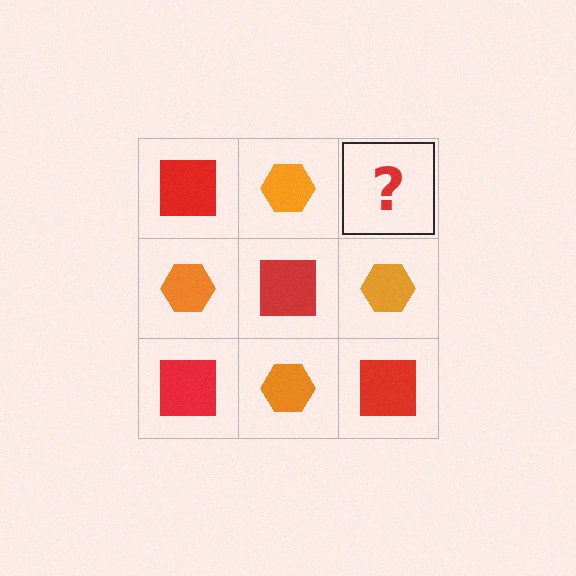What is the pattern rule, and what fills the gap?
The rule is that it alternates red square and orange hexagon in a checkerboard pattern. The gap should be filled with a red square.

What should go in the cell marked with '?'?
The missing cell should contain a red square.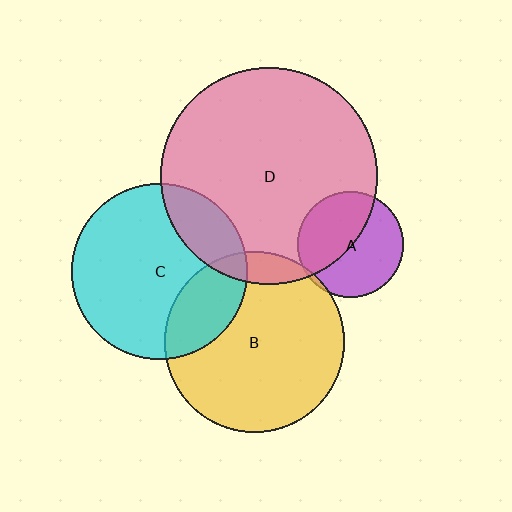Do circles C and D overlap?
Yes.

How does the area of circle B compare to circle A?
Approximately 2.9 times.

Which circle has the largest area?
Circle D (pink).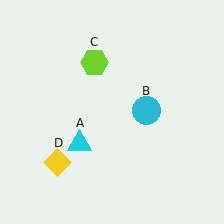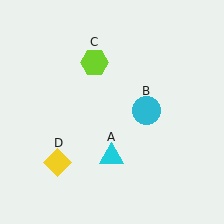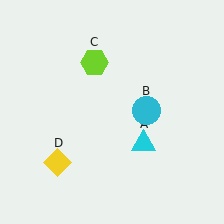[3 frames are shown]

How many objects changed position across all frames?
1 object changed position: cyan triangle (object A).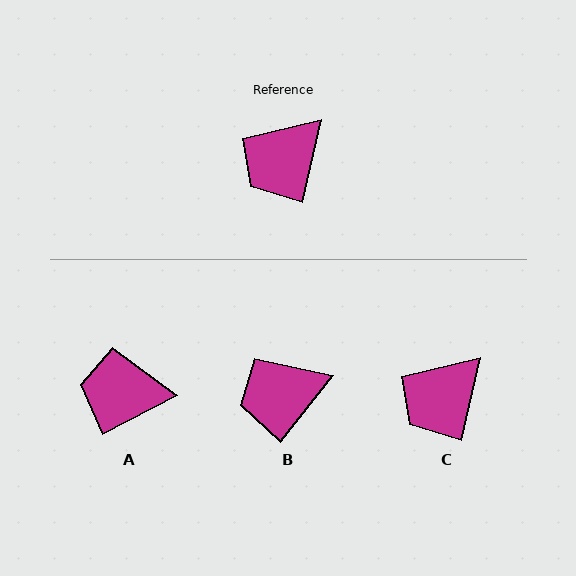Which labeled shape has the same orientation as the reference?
C.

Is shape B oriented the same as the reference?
No, it is off by about 25 degrees.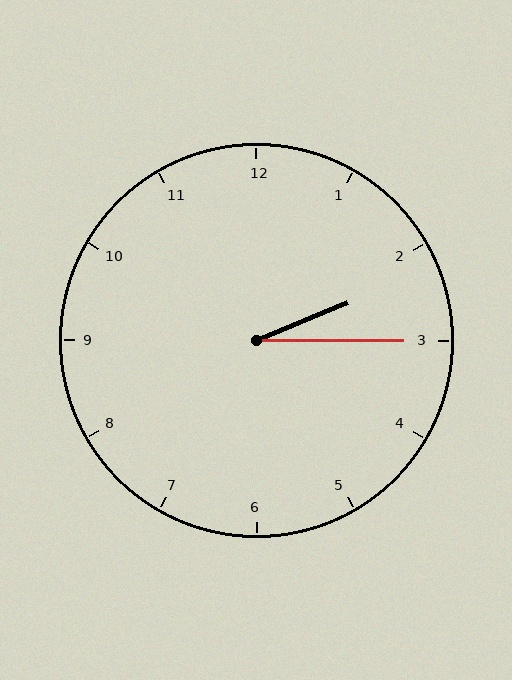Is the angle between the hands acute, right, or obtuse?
It is acute.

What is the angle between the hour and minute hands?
Approximately 22 degrees.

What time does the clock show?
2:15.